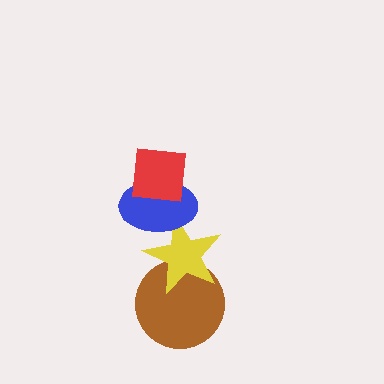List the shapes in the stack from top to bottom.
From top to bottom: the red square, the blue ellipse, the yellow star, the brown circle.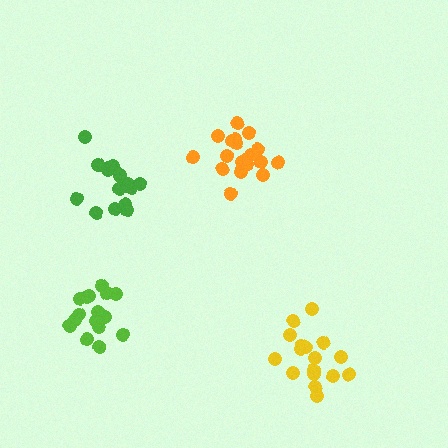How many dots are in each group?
Group 1: 16 dots, Group 2: 19 dots, Group 3: 17 dots, Group 4: 17 dots (69 total).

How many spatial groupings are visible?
There are 4 spatial groupings.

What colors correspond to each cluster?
The clusters are colored: lime, orange, yellow, green.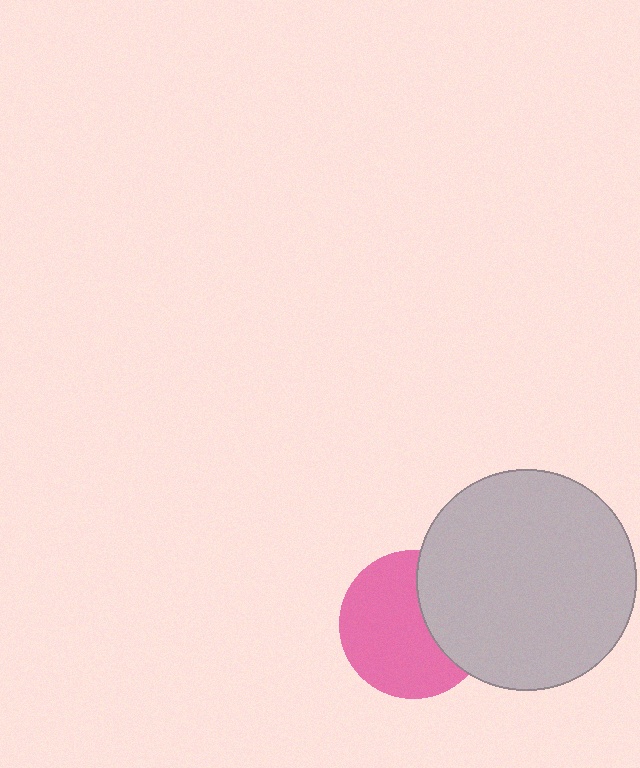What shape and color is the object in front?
The object in front is a light gray circle.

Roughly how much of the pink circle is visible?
Most of it is visible (roughly 66%).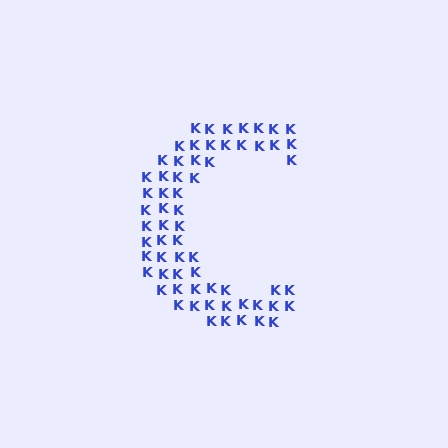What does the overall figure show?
The overall figure shows the letter C.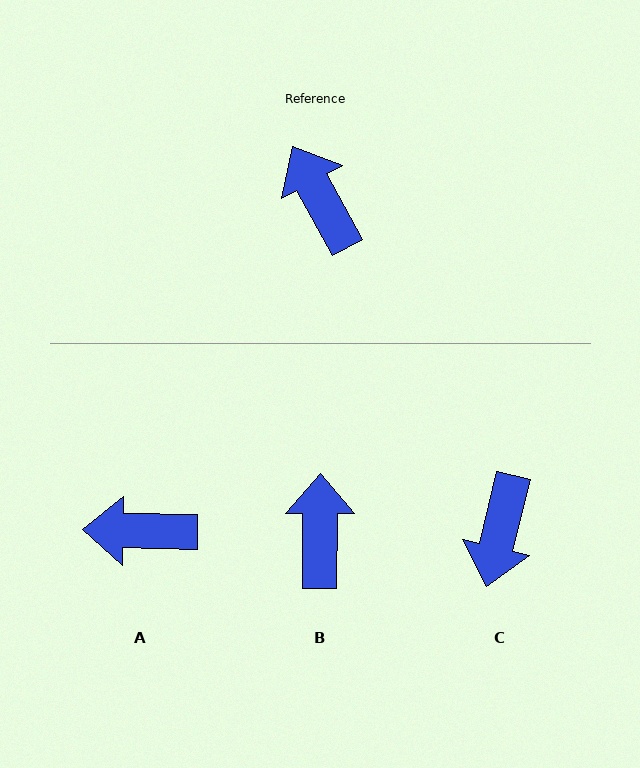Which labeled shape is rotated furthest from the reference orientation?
C, about 138 degrees away.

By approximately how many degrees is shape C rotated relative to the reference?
Approximately 138 degrees counter-clockwise.